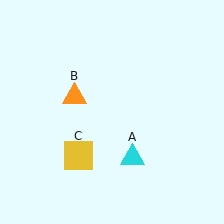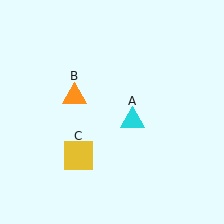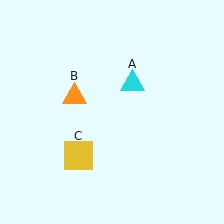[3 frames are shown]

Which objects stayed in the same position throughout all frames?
Orange triangle (object B) and yellow square (object C) remained stationary.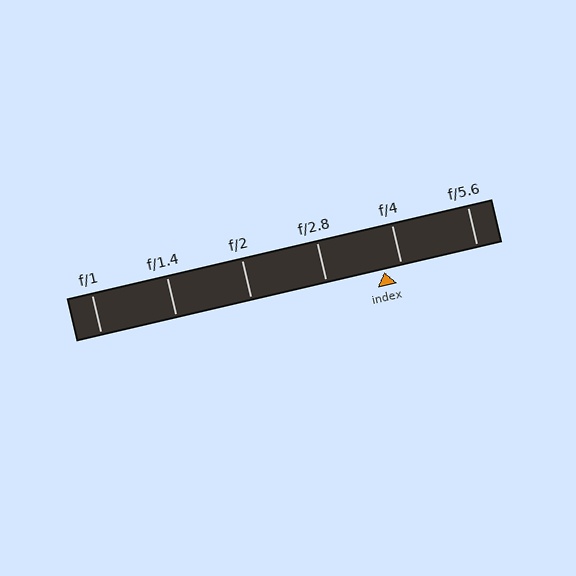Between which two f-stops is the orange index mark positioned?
The index mark is between f/2.8 and f/4.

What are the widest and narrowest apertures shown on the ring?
The widest aperture shown is f/1 and the narrowest is f/5.6.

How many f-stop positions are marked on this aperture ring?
There are 6 f-stop positions marked.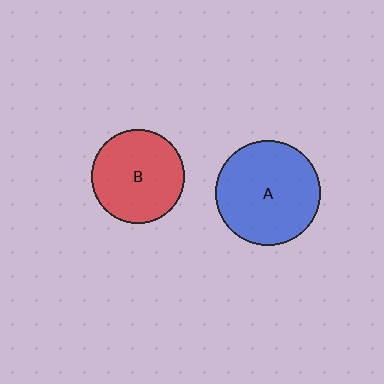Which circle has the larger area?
Circle A (blue).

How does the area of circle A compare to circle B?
Approximately 1.3 times.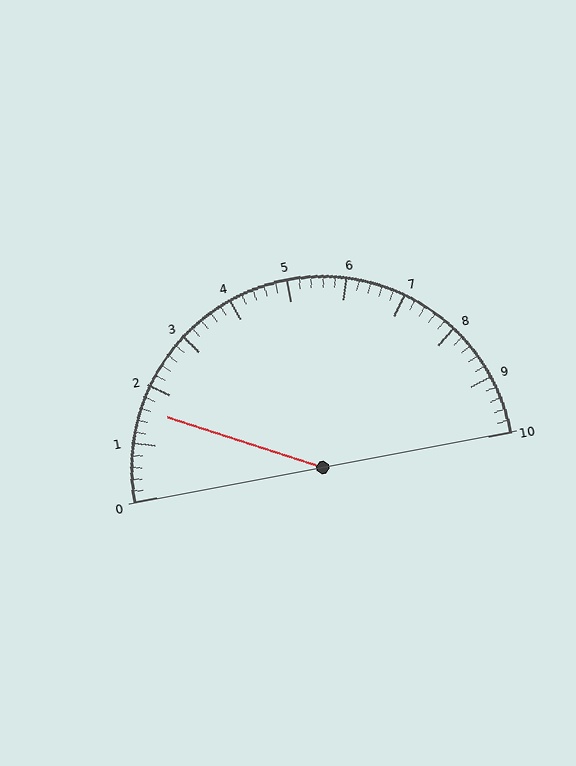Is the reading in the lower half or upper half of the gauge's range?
The reading is in the lower half of the range (0 to 10).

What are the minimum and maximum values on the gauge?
The gauge ranges from 0 to 10.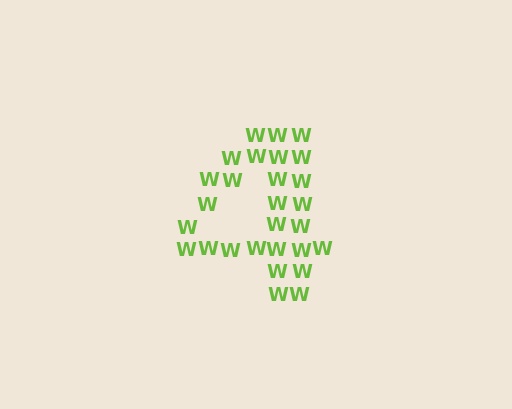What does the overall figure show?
The overall figure shows the digit 4.